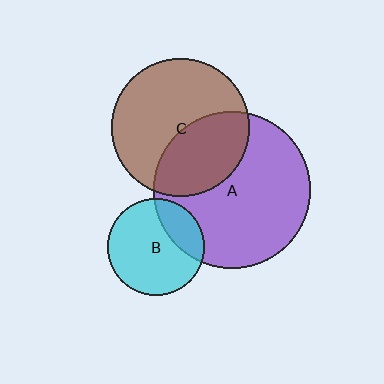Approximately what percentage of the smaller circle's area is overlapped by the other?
Approximately 40%.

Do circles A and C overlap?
Yes.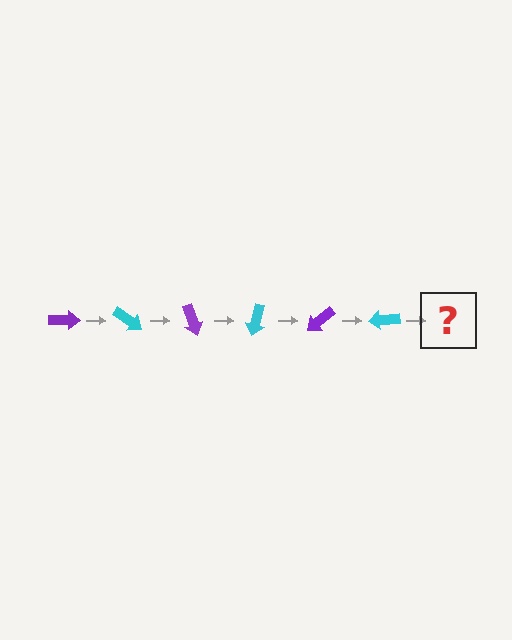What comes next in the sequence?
The next element should be a purple arrow, rotated 210 degrees from the start.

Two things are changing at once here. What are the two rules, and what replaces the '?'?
The two rules are that it rotates 35 degrees each step and the color cycles through purple and cyan. The '?' should be a purple arrow, rotated 210 degrees from the start.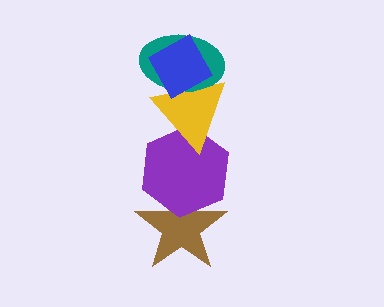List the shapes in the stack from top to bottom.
From top to bottom: the blue diamond, the teal ellipse, the yellow triangle, the purple hexagon, the brown star.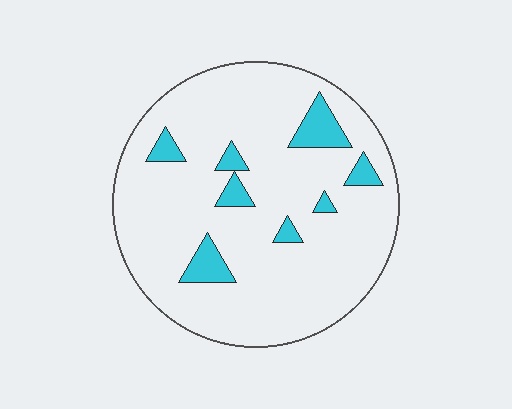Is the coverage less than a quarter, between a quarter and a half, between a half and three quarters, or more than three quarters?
Less than a quarter.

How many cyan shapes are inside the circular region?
8.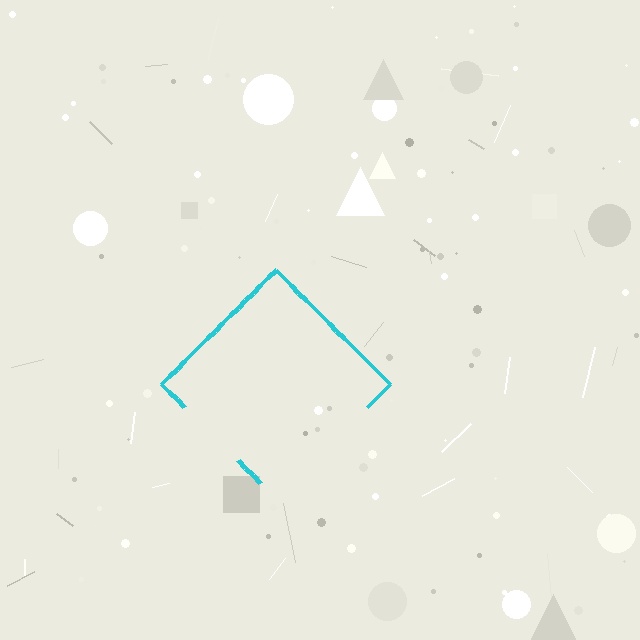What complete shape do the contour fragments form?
The contour fragments form a diamond.